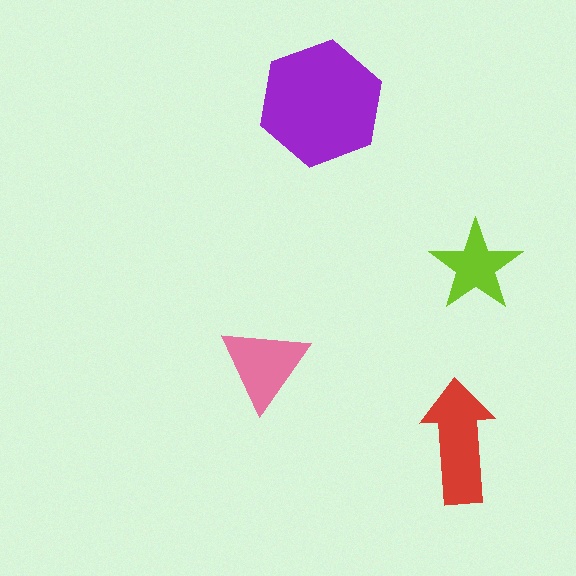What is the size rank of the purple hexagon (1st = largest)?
1st.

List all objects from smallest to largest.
The lime star, the pink triangle, the red arrow, the purple hexagon.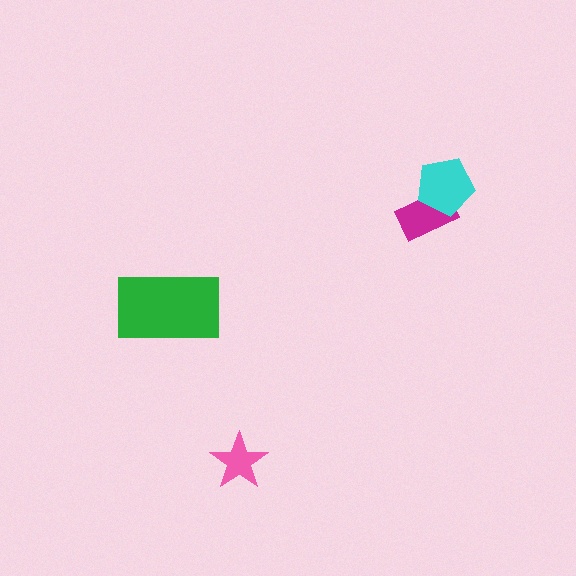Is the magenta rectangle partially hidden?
Yes, it is partially covered by another shape.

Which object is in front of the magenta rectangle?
The cyan pentagon is in front of the magenta rectangle.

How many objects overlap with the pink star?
0 objects overlap with the pink star.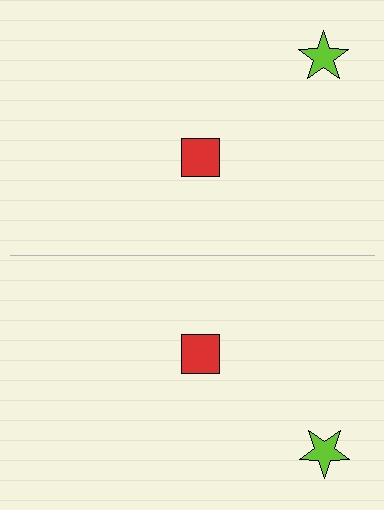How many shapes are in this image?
There are 4 shapes in this image.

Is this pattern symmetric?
Yes, this pattern has bilateral (reflection) symmetry.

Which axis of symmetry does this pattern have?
The pattern has a horizontal axis of symmetry running through the center of the image.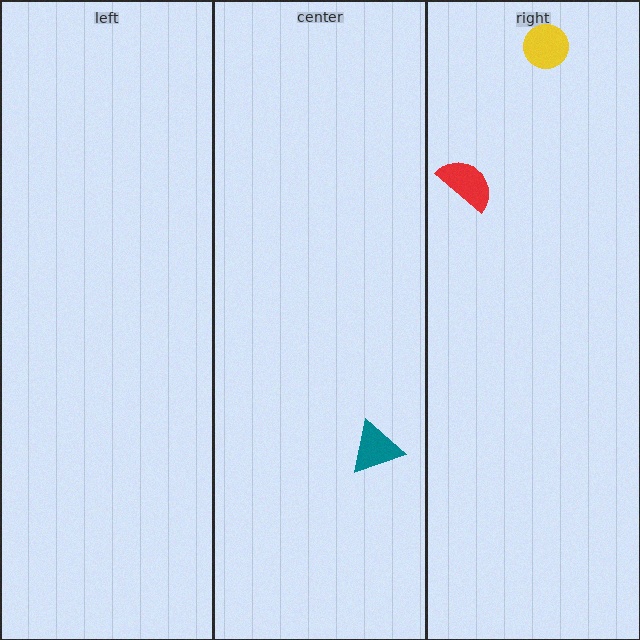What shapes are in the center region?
The teal triangle.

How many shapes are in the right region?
2.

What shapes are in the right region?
The yellow circle, the red semicircle.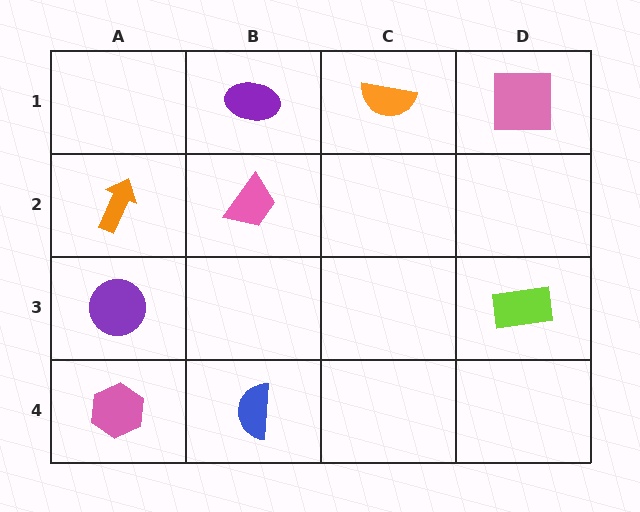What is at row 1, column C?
An orange semicircle.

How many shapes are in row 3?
2 shapes.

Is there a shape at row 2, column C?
No, that cell is empty.